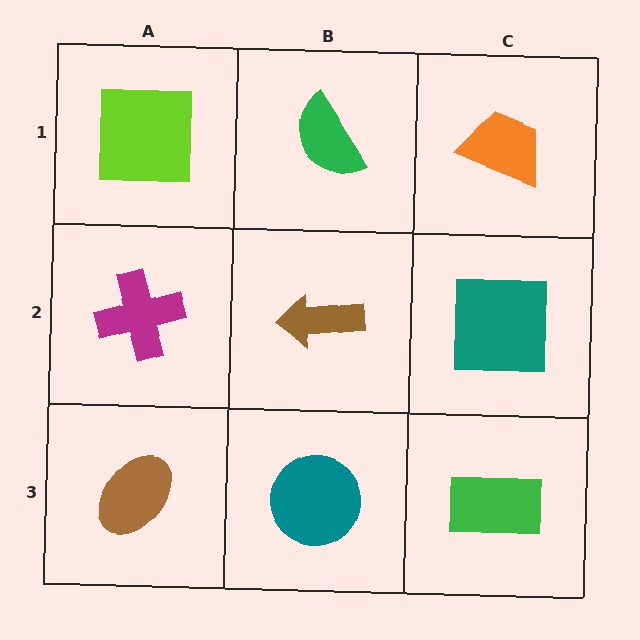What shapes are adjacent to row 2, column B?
A green semicircle (row 1, column B), a teal circle (row 3, column B), a magenta cross (row 2, column A), a teal square (row 2, column C).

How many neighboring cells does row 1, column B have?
3.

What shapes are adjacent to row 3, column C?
A teal square (row 2, column C), a teal circle (row 3, column B).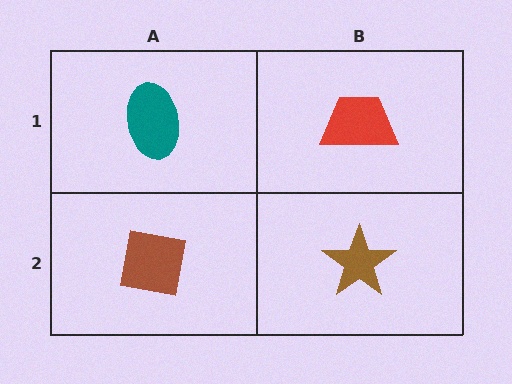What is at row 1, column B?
A red trapezoid.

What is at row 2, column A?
A brown square.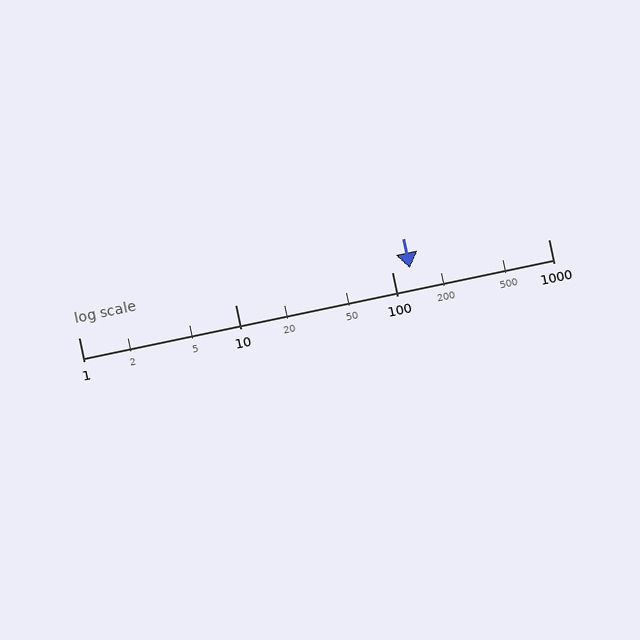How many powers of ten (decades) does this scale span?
The scale spans 3 decades, from 1 to 1000.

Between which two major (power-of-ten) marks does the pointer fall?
The pointer is between 100 and 1000.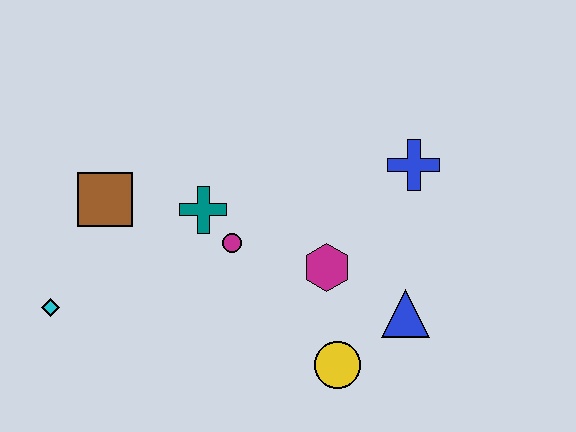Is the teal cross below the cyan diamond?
No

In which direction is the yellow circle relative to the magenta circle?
The yellow circle is below the magenta circle.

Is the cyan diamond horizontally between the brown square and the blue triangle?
No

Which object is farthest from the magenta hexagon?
The cyan diamond is farthest from the magenta hexagon.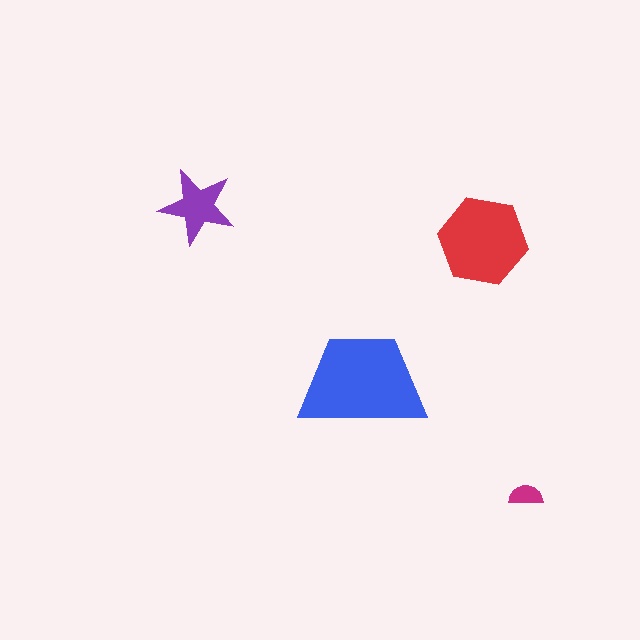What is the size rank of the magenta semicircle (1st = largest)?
4th.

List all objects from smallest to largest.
The magenta semicircle, the purple star, the red hexagon, the blue trapezoid.